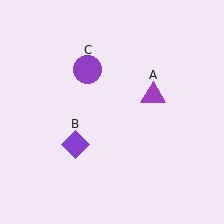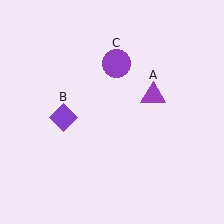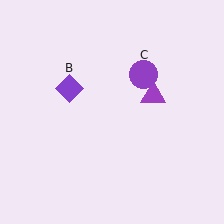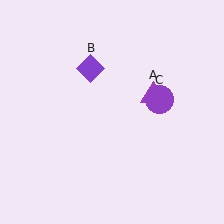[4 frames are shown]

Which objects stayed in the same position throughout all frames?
Purple triangle (object A) remained stationary.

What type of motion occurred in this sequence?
The purple diamond (object B), purple circle (object C) rotated clockwise around the center of the scene.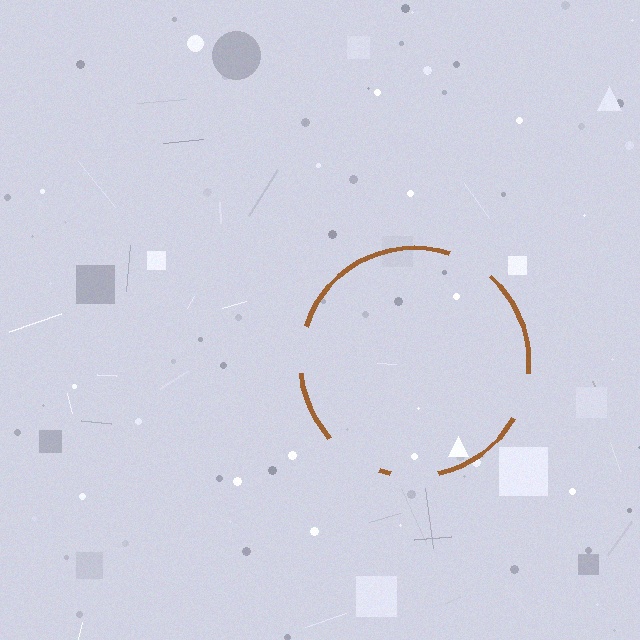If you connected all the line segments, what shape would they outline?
They would outline a circle.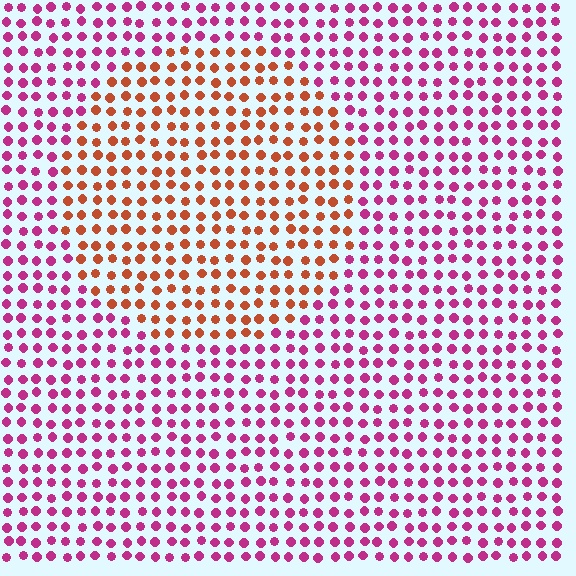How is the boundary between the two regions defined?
The boundary is defined purely by a slight shift in hue (about 51 degrees). Spacing, size, and orientation are identical on both sides.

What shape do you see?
I see a circle.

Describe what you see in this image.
The image is filled with small magenta elements in a uniform arrangement. A circle-shaped region is visible where the elements are tinted to a slightly different hue, forming a subtle color boundary.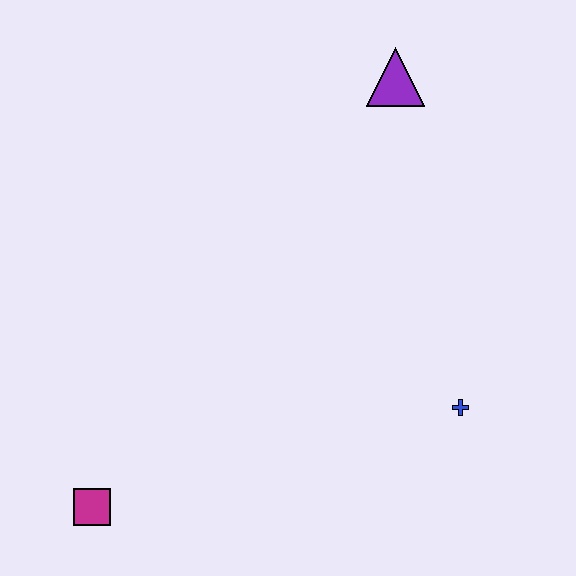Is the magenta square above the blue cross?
No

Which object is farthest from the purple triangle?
The magenta square is farthest from the purple triangle.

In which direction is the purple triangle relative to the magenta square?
The purple triangle is above the magenta square.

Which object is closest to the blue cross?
The purple triangle is closest to the blue cross.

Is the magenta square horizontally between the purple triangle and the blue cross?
No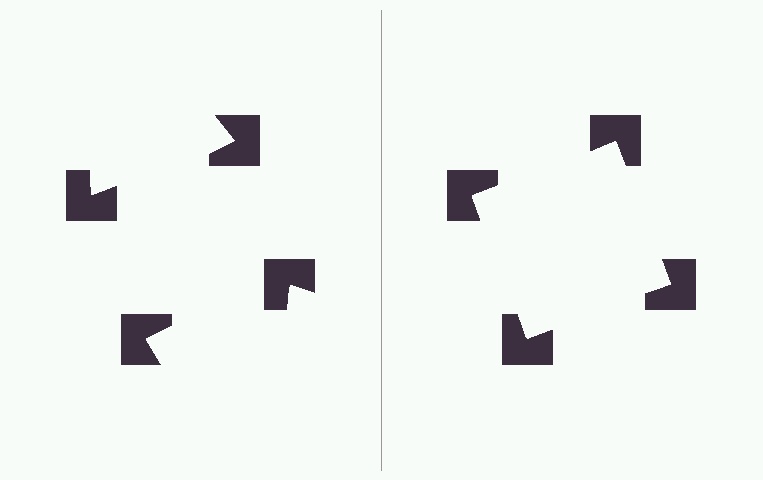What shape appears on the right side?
An illusory square.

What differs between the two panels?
The notched squares are positioned identically on both sides; only the wedge orientations differ. On the right they align to a square; on the left they are misaligned.